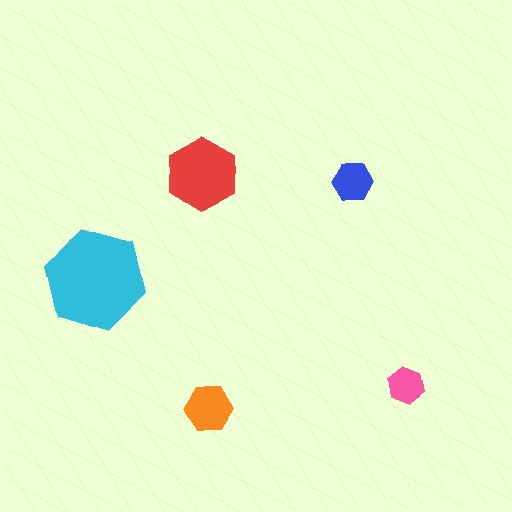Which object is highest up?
The red hexagon is topmost.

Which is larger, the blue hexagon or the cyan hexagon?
The cyan one.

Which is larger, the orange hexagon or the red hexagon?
The red one.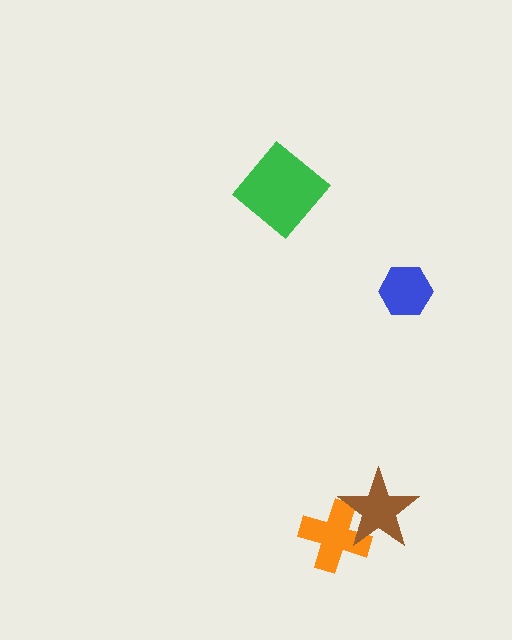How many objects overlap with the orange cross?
1 object overlaps with the orange cross.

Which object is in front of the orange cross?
The brown star is in front of the orange cross.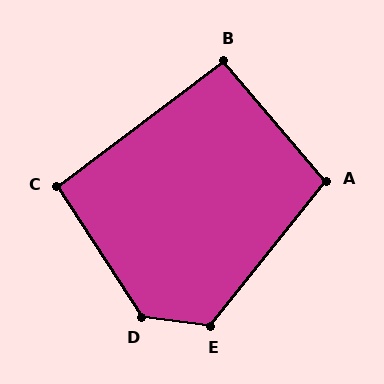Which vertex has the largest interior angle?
D, at approximately 130 degrees.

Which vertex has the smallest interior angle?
B, at approximately 94 degrees.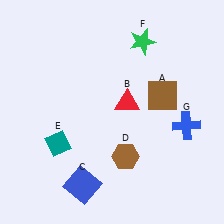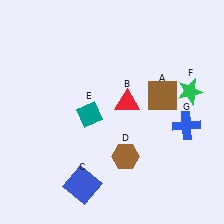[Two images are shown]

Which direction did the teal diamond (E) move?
The teal diamond (E) moved right.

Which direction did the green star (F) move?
The green star (F) moved down.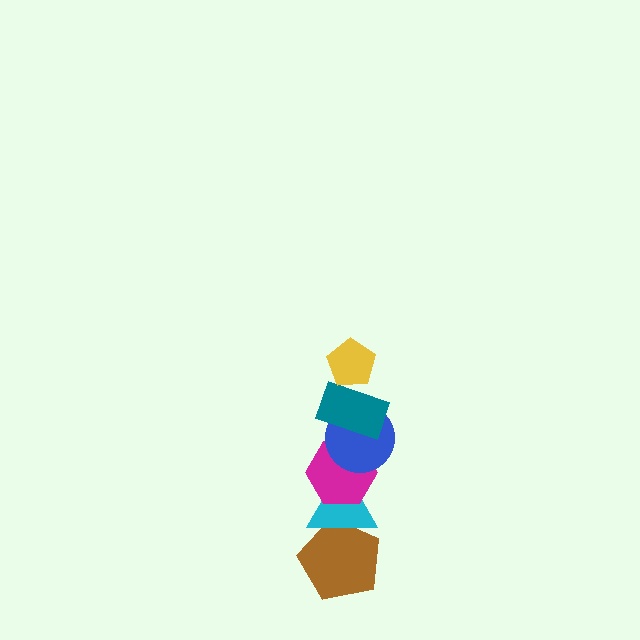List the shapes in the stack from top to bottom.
From top to bottom: the yellow pentagon, the teal rectangle, the blue circle, the magenta hexagon, the cyan triangle, the brown pentagon.